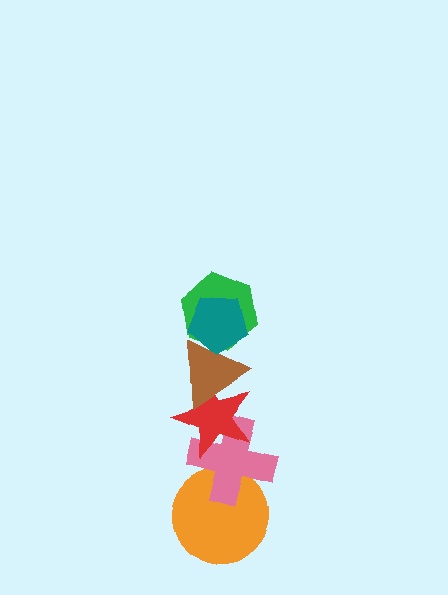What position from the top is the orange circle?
The orange circle is 6th from the top.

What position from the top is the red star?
The red star is 4th from the top.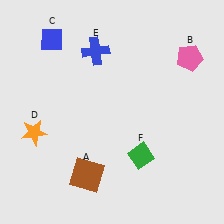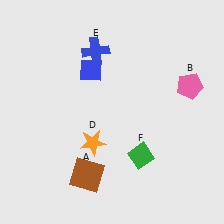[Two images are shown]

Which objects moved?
The objects that moved are: the pink pentagon (B), the blue diamond (C), the orange star (D).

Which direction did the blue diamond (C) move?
The blue diamond (C) moved right.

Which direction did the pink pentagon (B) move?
The pink pentagon (B) moved down.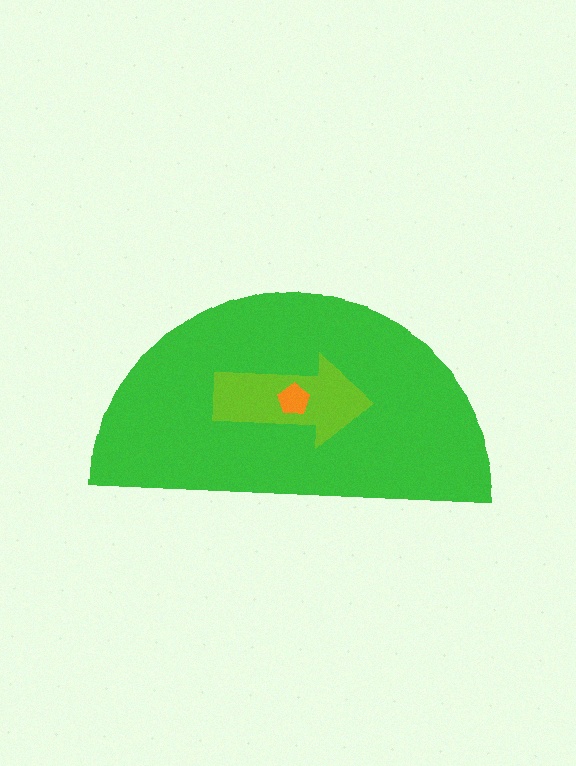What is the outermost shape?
The green semicircle.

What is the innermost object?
The orange pentagon.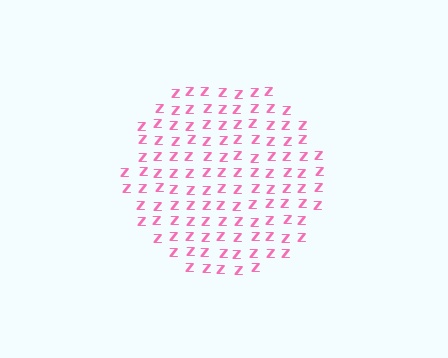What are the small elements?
The small elements are letter Z's.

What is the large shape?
The large shape is a circle.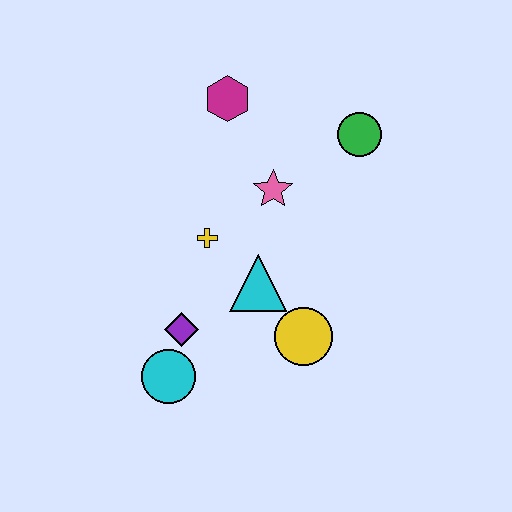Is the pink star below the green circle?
Yes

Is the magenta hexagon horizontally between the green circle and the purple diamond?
Yes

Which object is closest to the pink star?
The yellow cross is closest to the pink star.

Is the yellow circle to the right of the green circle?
No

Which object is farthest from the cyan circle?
The green circle is farthest from the cyan circle.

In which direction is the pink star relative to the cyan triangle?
The pink star is above the cyan triangle.